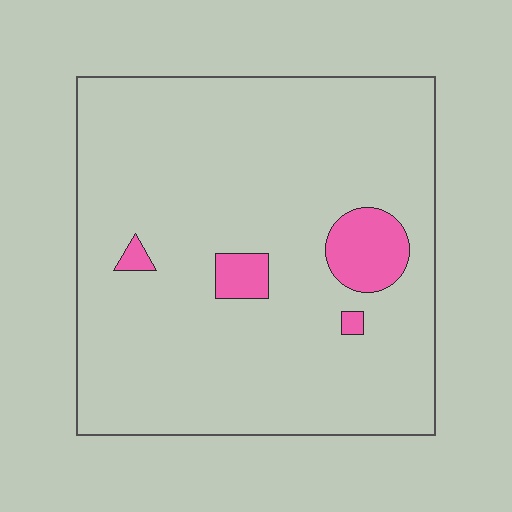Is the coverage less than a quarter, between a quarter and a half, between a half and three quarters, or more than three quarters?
Less than a quarter.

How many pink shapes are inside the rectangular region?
4.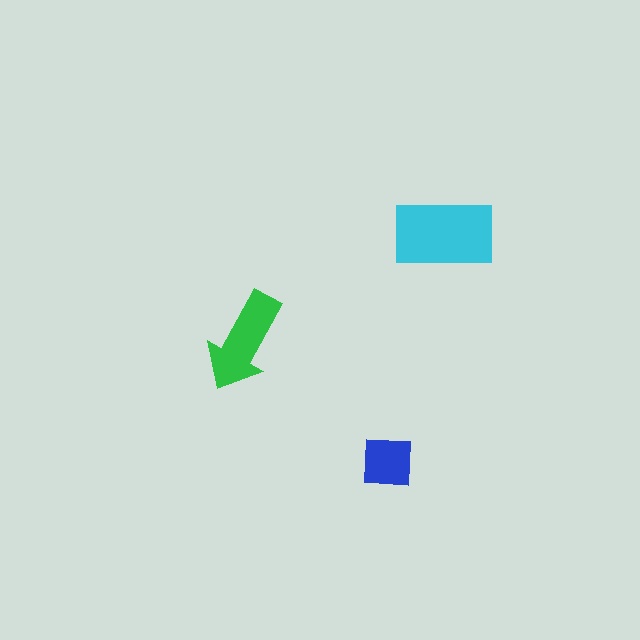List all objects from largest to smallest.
The cyan rectangle, the green arrow, the blue square.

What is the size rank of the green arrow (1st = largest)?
2nd.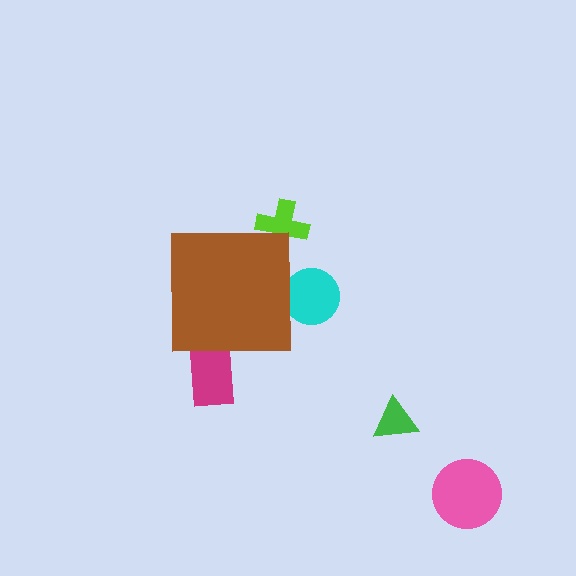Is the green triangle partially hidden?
No, the green triangle is fully visible.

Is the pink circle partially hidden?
No, the pink circle is fully visible.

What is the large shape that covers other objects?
A brown square.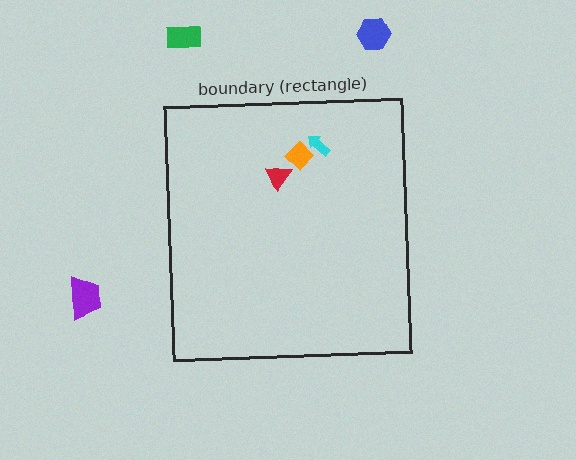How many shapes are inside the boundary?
3 inside, 3 outside.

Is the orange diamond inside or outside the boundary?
Inside.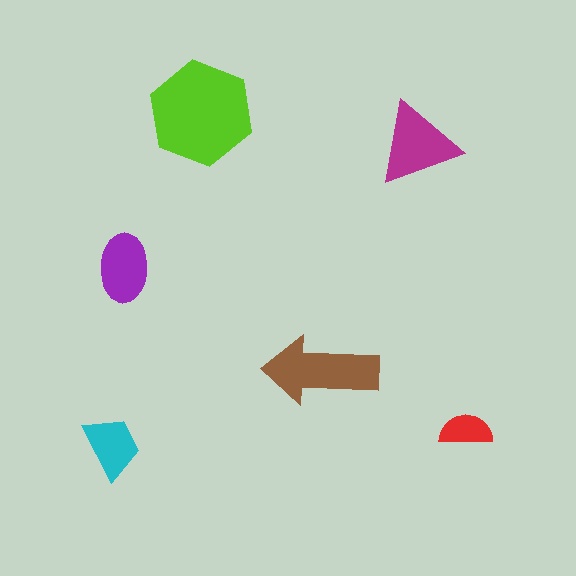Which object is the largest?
The lime hexagon.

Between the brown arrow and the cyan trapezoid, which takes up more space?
The brown arrow.